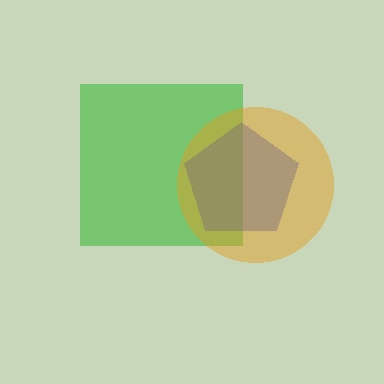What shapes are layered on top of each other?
The layered shapes are: a green square, a blue pentagon, an orange circle.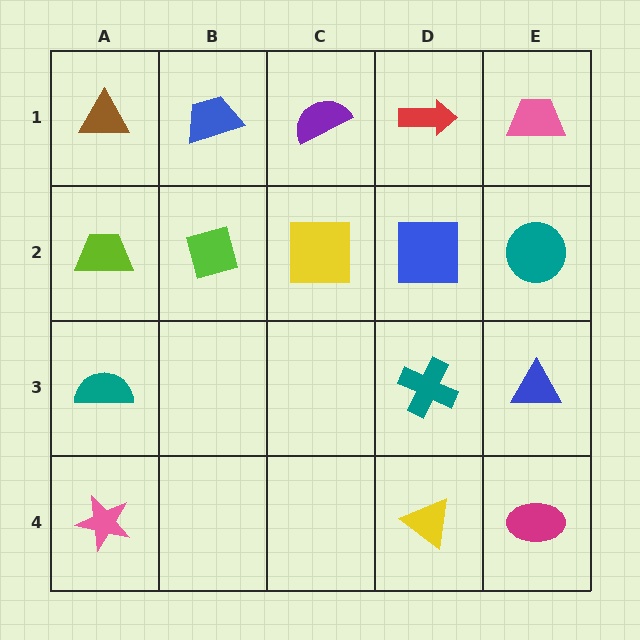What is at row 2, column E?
A teal circle.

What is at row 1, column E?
A pink trapezoid.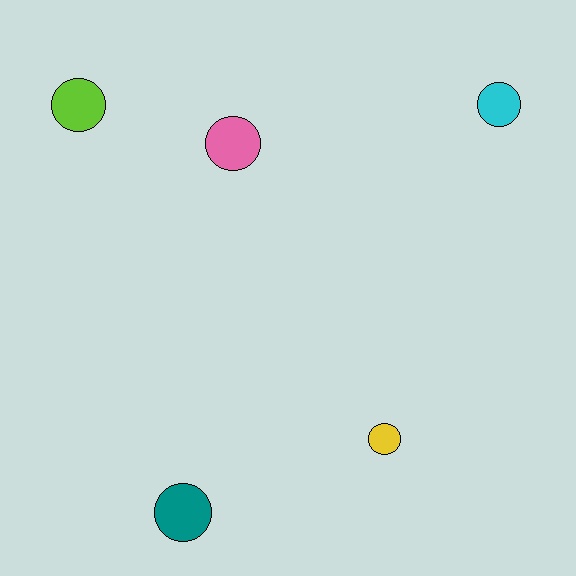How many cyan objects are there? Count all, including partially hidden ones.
There is 1 cyan object.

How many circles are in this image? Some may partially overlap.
There are 5 circles.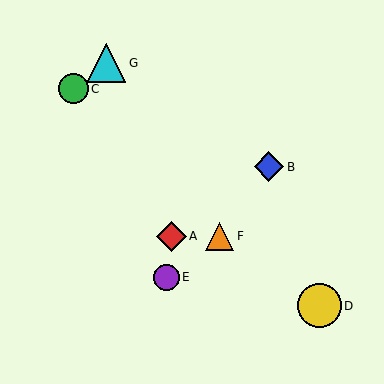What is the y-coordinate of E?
Object E is at y≈277.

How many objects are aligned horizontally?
2 objects (A, F) are aligned horizontally.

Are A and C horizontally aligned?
No, A is at y≈236 and C is at y≈89.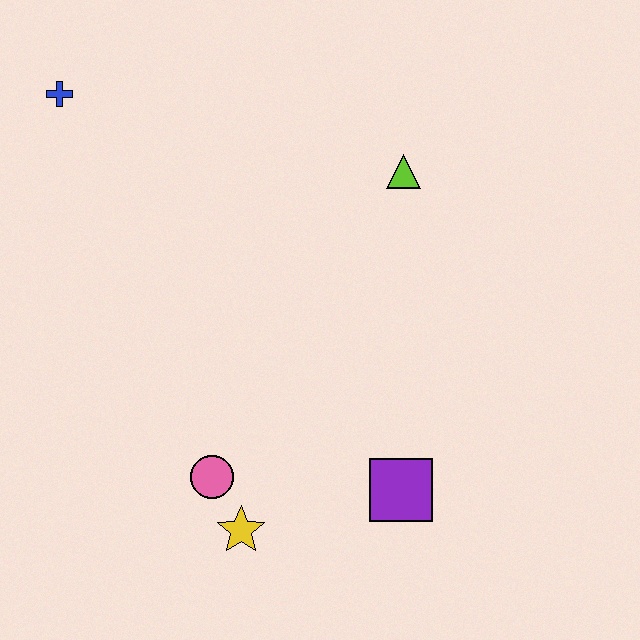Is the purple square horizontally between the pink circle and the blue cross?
No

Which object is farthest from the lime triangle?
The yellow star is farthest from the lime triangle.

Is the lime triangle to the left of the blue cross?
No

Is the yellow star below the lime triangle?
Yes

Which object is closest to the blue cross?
The lime triangle is closest to the blue cross.